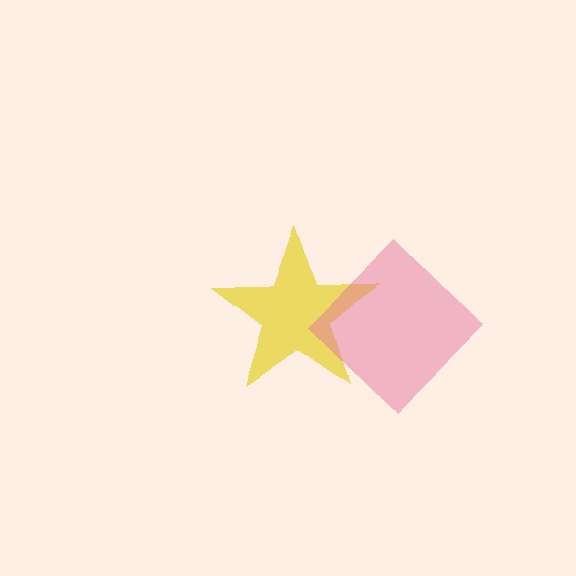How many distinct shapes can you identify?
There are 2 distinct shapes: a yellow star, a pink diamond.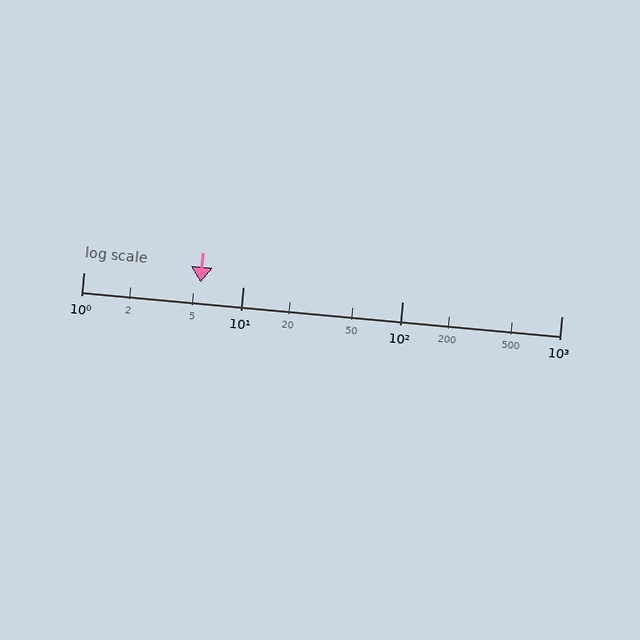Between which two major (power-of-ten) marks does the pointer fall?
The pointer is between 1 and 10.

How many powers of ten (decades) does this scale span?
The scale spans 3 decades, from 1 to 1000.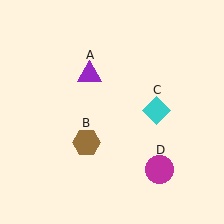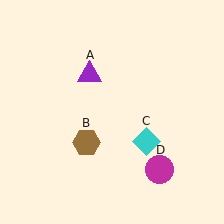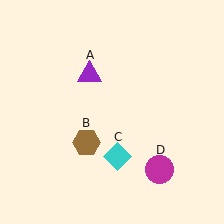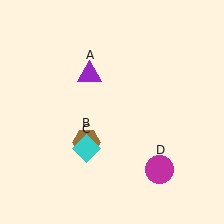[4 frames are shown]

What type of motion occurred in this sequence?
The cyan diamond (object C) rotated clockwise around the center of the scene.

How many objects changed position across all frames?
1 object changed position: cyan diamond (object C).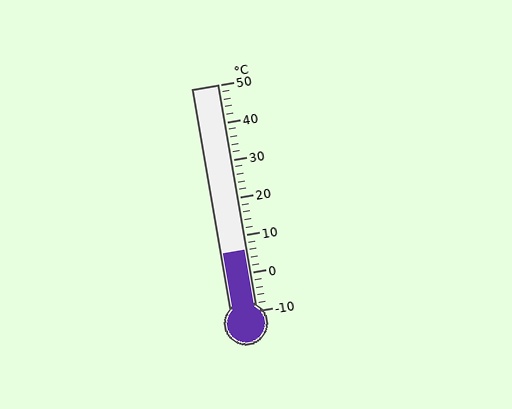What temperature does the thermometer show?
The thermometer shows approximately 6°C.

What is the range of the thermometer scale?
The thermometer scale ranges from -10°C to 50°C.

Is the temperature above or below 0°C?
The temperature is above 0°C.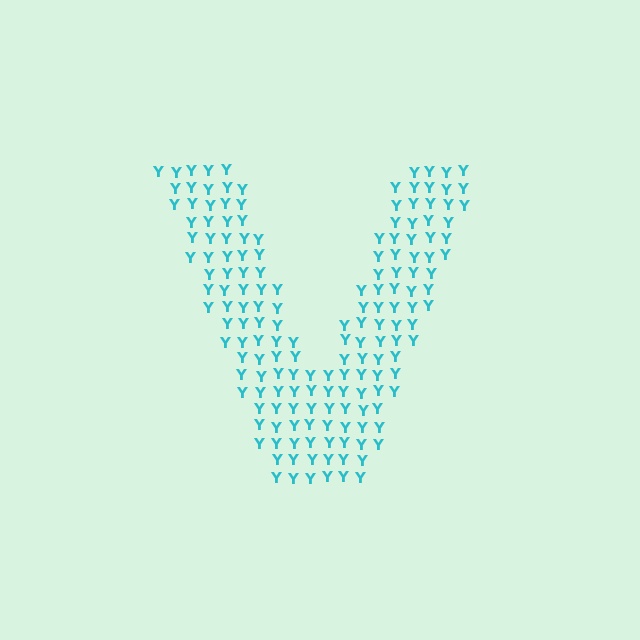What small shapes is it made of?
It is made of small letter Y's.